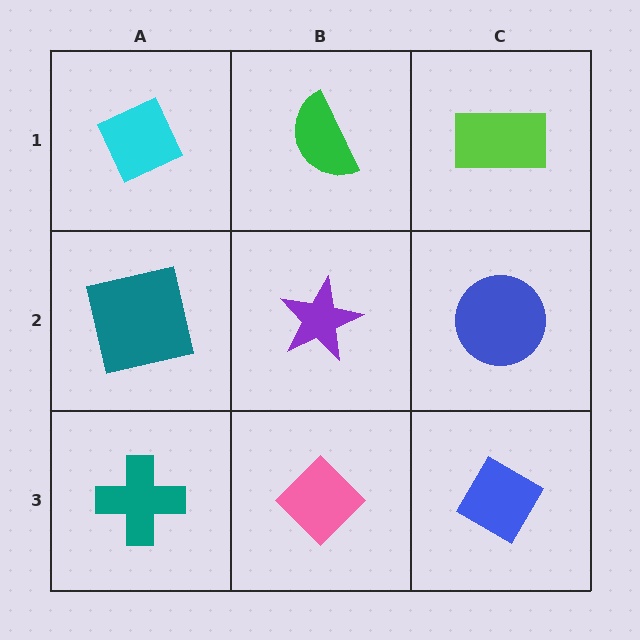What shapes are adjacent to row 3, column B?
A purple star (row 2, column B), a teal cross (row 3, column A), a blue diamond (row 3, column C).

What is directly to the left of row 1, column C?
A green semicircle.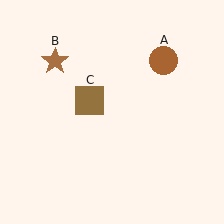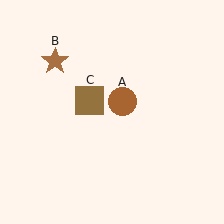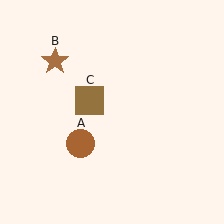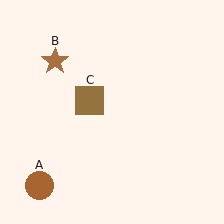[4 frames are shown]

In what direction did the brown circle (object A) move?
The brown circle (object A) moved down and to the left.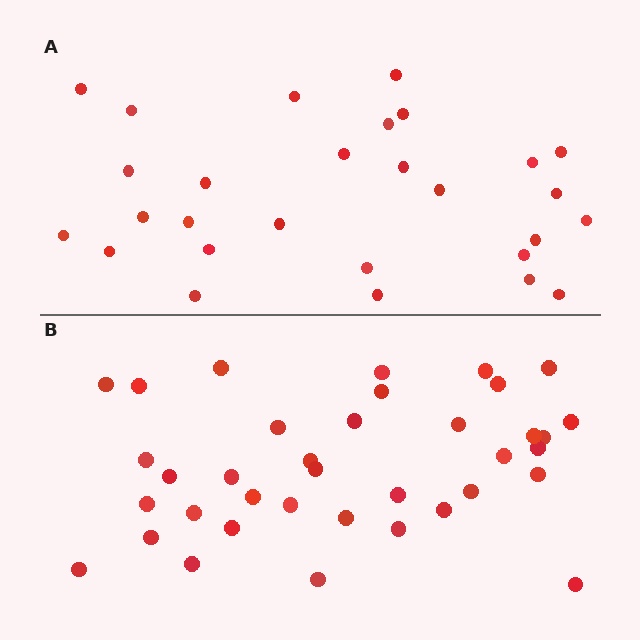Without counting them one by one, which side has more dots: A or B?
Region B (the bottom region) has more dots.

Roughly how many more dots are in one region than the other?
Region B has roughly 8 or so more dots than region A.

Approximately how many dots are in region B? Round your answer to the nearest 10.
About 40 dots. (The exact count is 37, which rounds to 40.)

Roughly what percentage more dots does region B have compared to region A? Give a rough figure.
About 30% more.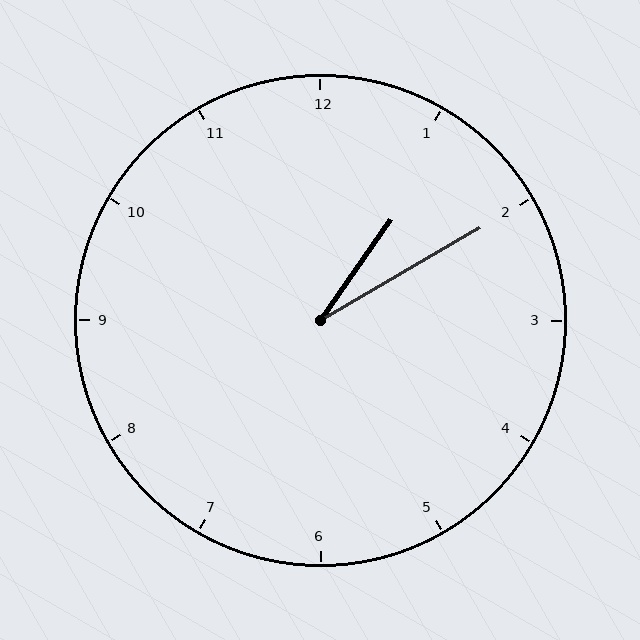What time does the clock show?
1:10.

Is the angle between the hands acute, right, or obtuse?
It is acute.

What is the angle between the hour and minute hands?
Approximately 25 degrees.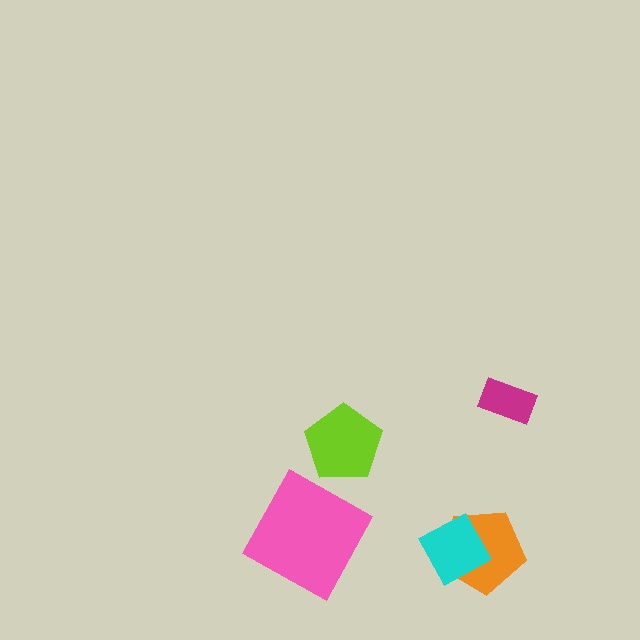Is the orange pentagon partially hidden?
Yes, it is partially covered by another shape.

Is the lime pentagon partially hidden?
No, no other shape covers it.